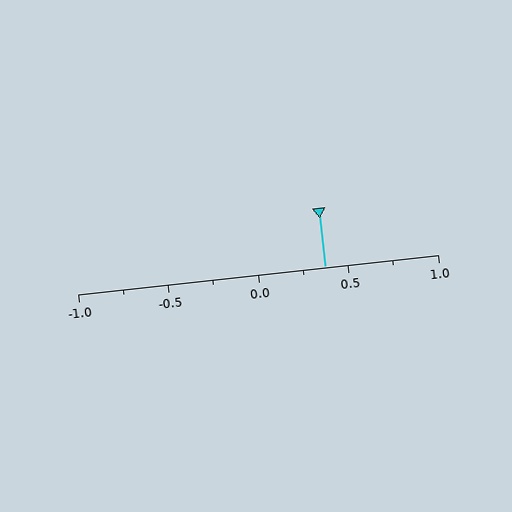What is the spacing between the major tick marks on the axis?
The major ticks are spaced 0.5 apart.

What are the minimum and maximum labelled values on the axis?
The axis runs from -1.0 to 1.0.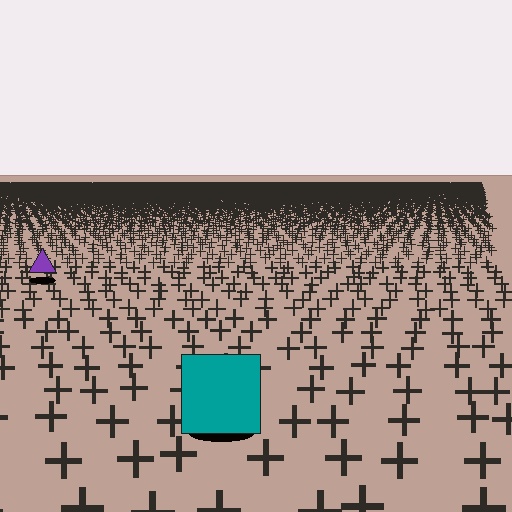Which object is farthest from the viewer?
The purple triangle is farthest from the viewer. It appears smaller and the ground texture around it is denser.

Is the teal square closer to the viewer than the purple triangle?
Yes. The teal square is closer — you can tell from the texture gradient: the ground texture is coarser near it.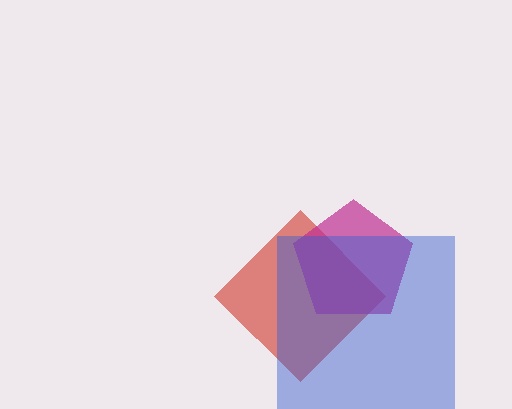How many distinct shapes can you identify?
There are 3 distinct shapes: a red diamond, a magenta pentagon, a blue square.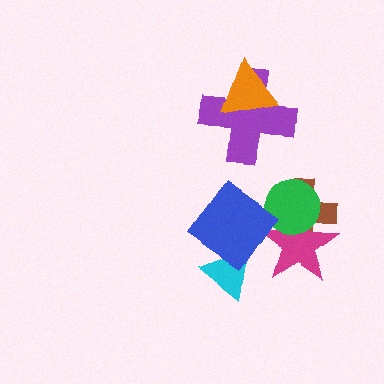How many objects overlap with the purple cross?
1 object overlaps with the purple cross.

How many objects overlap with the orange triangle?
1 object overlaps with the orange triangle.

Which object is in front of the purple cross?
The orange triangle is in front of the purple cross.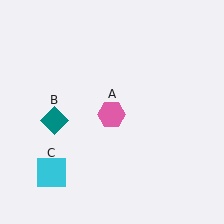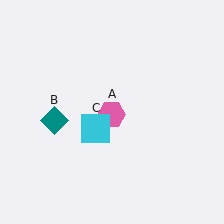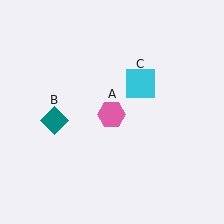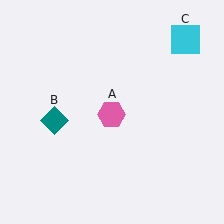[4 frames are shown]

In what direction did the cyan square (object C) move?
The cyan square (object C) moved up and to the right.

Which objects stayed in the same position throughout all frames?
Pink hexagon (object A) and teal diamond (object B) remained stationary.